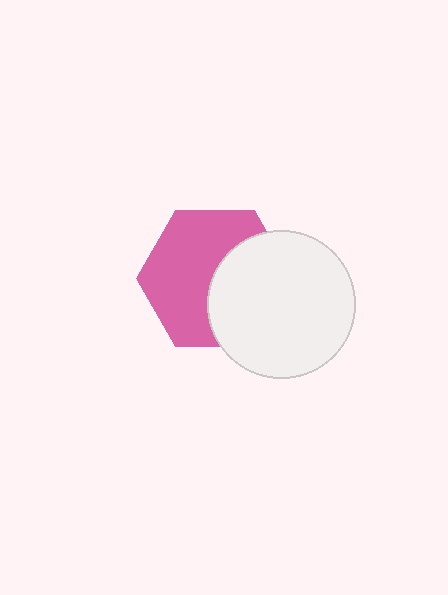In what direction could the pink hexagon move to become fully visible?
The pink hexagon could move left. That would shift it out from behind the white circle entirely.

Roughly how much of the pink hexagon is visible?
About half of it is visible (roughly 58%).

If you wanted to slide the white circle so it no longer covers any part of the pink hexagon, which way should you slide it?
Slide it right — that is the most direct way to separate the two shapes.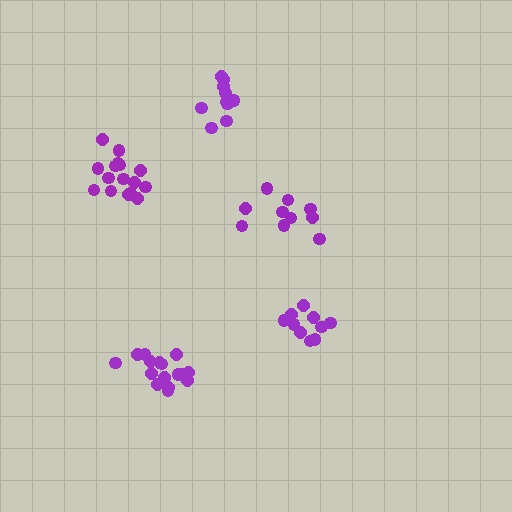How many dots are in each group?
Group 1: 10 dots, Group 2: 11 dots, Group 3: 10 dots, Group 4: 16 dots, Group 5: 16 dots (63 total).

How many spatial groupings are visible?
There are 5 spatial groupings.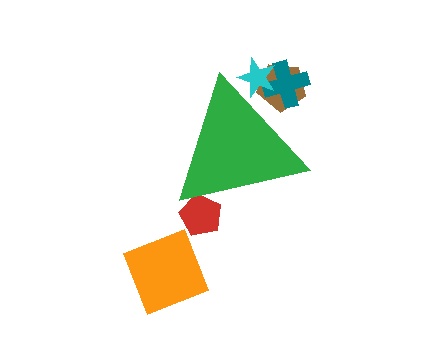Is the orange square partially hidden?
No, the orange square is fully visible.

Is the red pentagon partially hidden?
Yes, the red pentagon is partially hidden behind the green triangle.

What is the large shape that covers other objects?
A green triangle.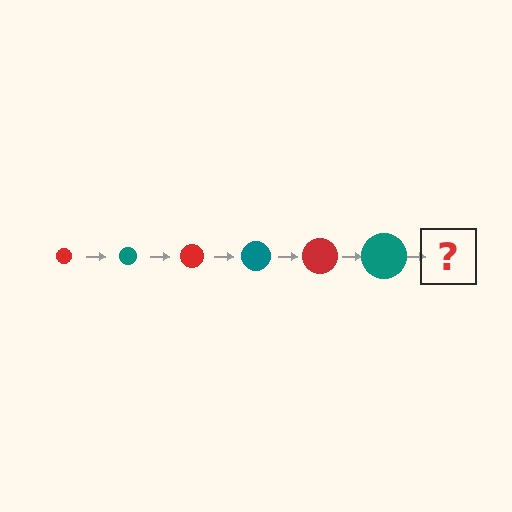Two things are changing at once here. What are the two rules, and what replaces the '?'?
The two rules are that the circle grows larger each step and the color cycles through red and teal. The '?' should be a red circle, larger than the previous one.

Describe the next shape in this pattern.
It should be a red circle, larger than the previous one.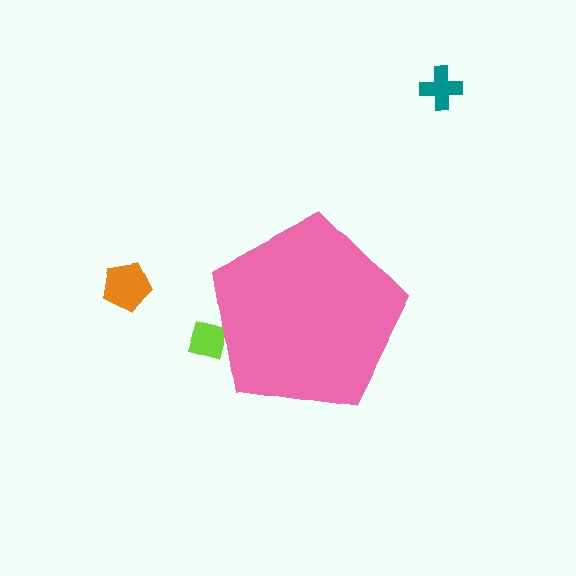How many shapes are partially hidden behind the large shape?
1 shape is partially hidden.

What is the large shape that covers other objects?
A pink pentagon.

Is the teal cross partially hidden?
No, the teal cross is fully visible.